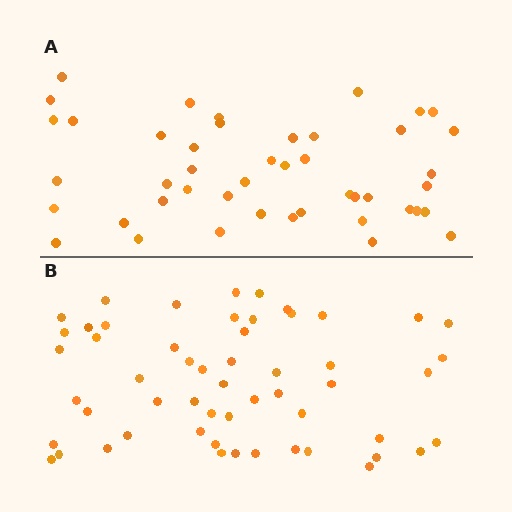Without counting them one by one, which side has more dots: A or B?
Region B (the bottom region) has more dots.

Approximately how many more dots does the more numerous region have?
Region B has roughly 10 or so more dots than region A.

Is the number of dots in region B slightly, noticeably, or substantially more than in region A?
Region B has only slightly more — the two regions are fairly close. The ratio is roughly 1.2 to 1.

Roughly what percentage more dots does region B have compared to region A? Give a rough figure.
About 20% more.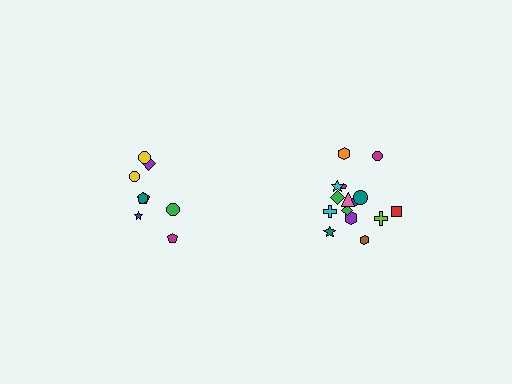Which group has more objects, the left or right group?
The right group.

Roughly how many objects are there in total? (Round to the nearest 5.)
Roughly 25 objects in total.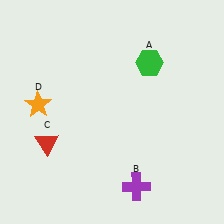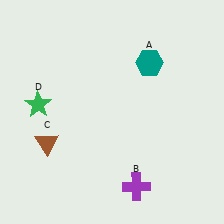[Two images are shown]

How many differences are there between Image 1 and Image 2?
There are 3 differences between the two images.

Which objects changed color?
A changed from green to teal. C changed from red to brown. D changed from orange to green.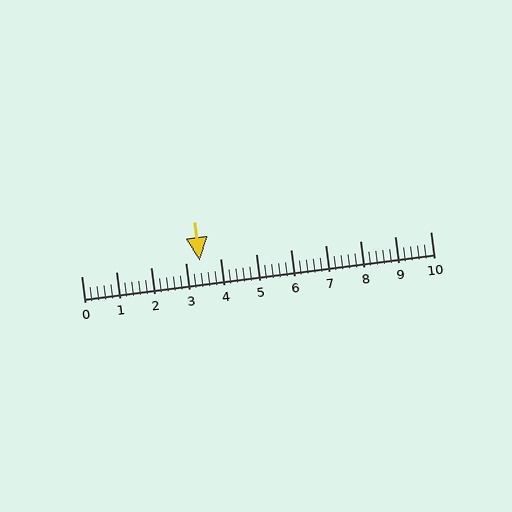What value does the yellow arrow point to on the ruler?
The yellow arrow points to approximately 3.4.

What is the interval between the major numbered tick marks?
The major tick marks are spaced 1 units apart.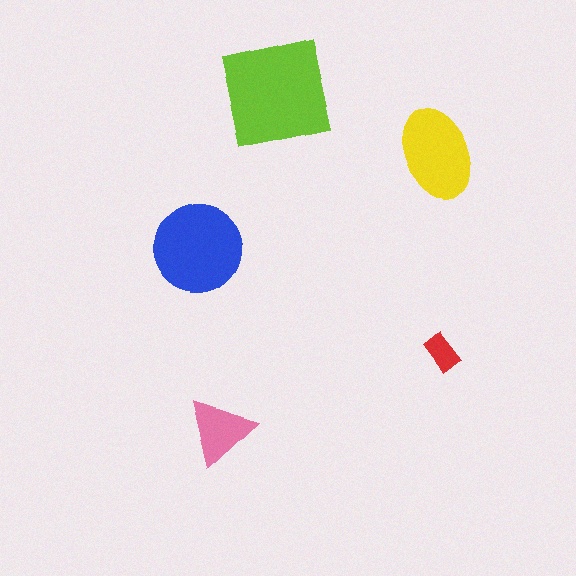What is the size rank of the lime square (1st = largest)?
1st.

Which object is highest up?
The lime square is topmost.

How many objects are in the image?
There are 5 objects in the image.